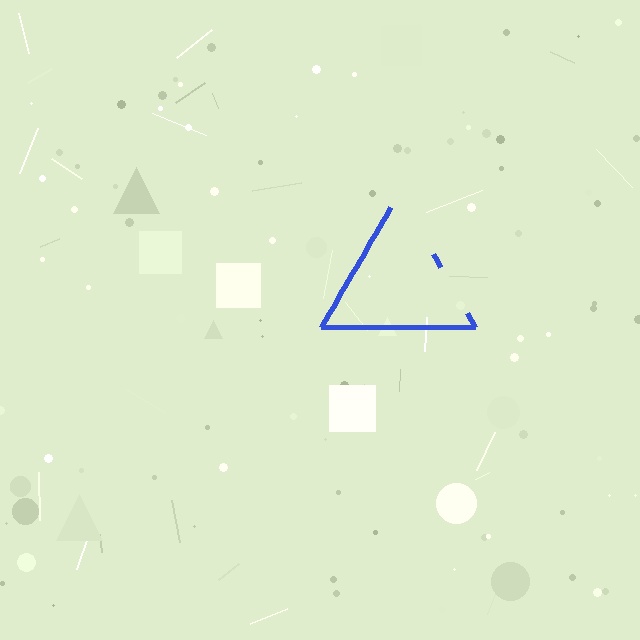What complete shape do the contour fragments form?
The contour fragments form a triangle.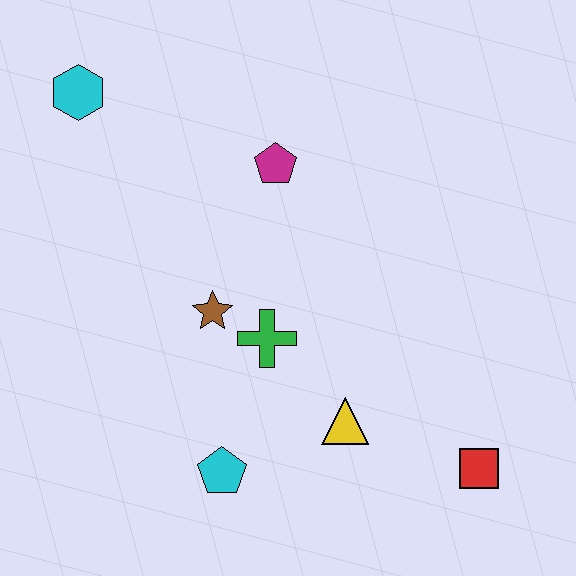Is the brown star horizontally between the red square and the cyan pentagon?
No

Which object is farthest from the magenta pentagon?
The red square is farthest from the magenta pentagon.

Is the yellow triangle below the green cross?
Yes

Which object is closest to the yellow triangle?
The green cross is closest to the yellow triangle.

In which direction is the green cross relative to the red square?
The green cross is to the left of the red square.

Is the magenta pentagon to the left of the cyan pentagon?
No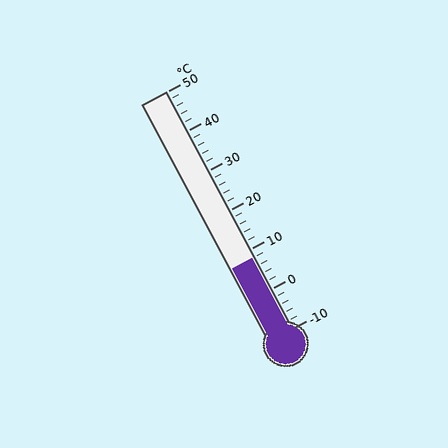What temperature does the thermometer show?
The thermometer shows approximately 8°C.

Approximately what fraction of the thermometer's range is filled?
The thermometer is filled to approximately 30% of its range.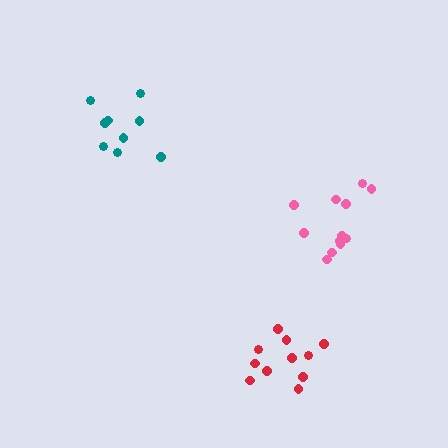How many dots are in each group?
Group 1: 9 dots, Group 2: 12 dots, Group 3: 11 dots (32 total).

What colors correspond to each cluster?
The clusters are colored: teal, pink, red.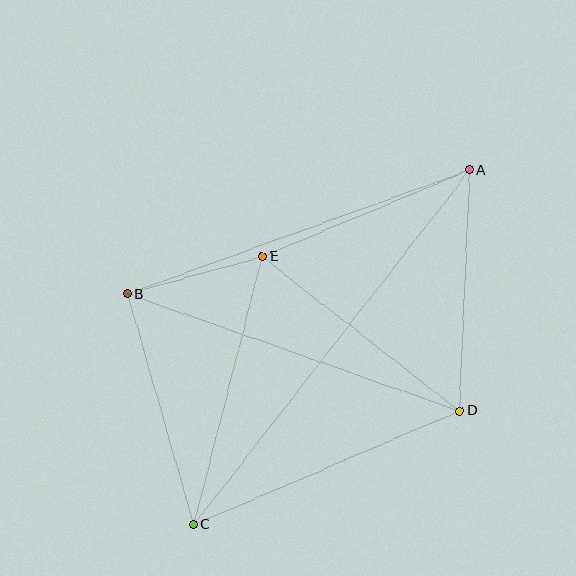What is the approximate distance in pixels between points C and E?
The distance between C and E is approximately 276 pixels.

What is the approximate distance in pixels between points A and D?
The distance between A and D is approximately 241 pixels.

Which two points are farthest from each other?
Points A and C are farthest from each other.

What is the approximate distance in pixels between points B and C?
The distance between B and C is approximately 240 pixels.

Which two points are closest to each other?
Points B and E are closest to each other.